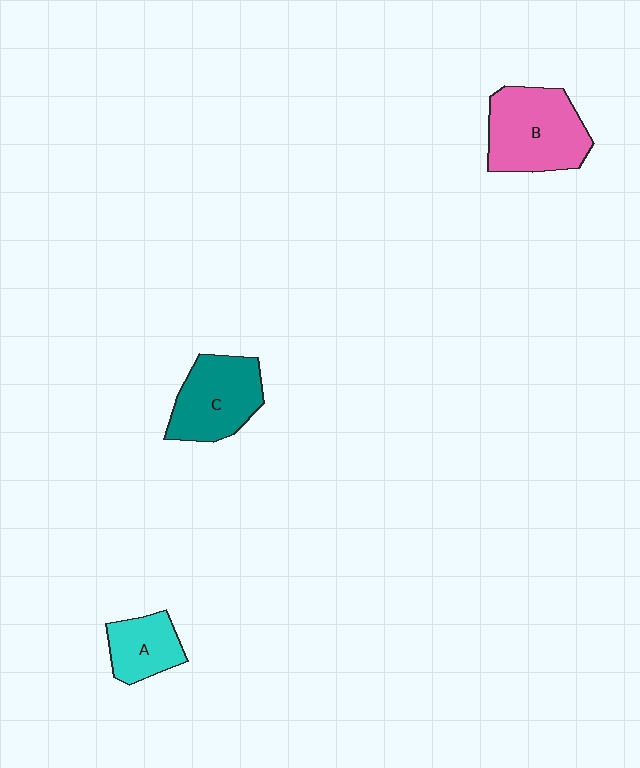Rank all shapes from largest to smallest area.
From largest to smallest: B (pink), C (teal), A (cyan).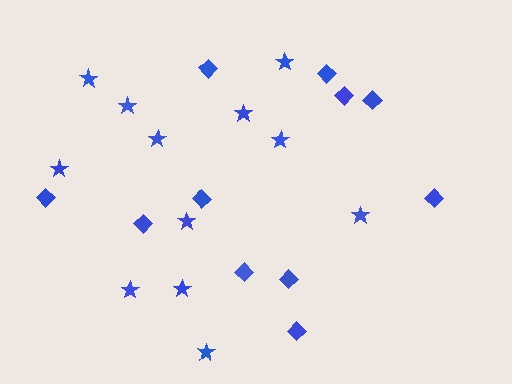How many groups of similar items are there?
There are 2 groups: one group of stars (12) and one group of diamonds (11).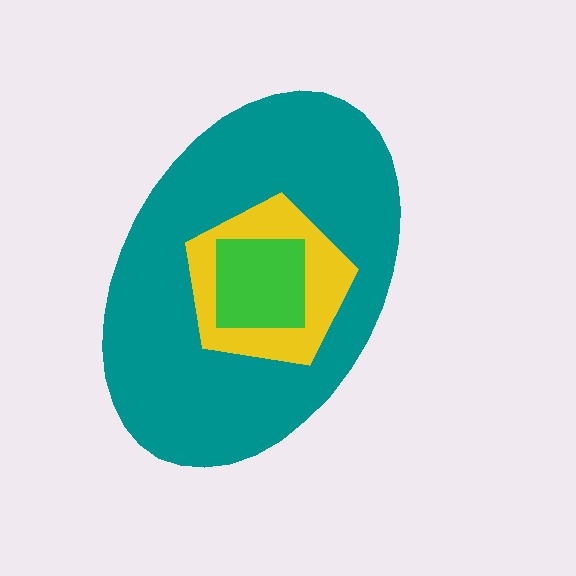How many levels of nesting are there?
3.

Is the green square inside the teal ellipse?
Yes.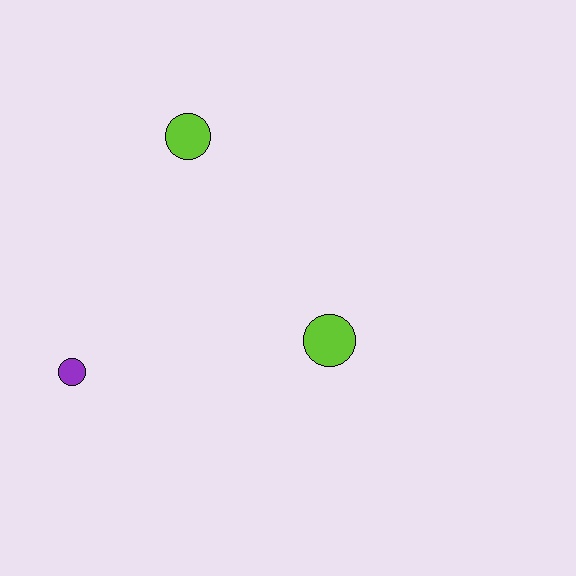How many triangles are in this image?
There are no triangles.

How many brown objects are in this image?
There are no brown objects.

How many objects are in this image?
There are 3 objects.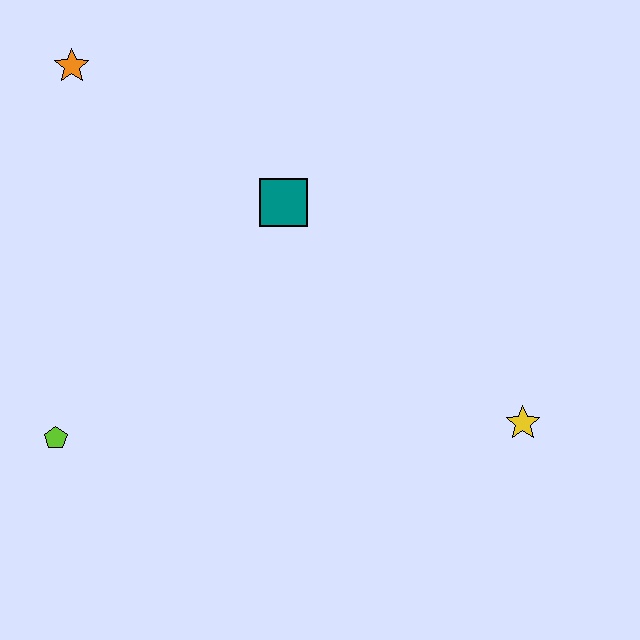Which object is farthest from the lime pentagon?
The yellow star is farthest from the lime pentagon.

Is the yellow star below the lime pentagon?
No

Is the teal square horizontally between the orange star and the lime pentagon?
No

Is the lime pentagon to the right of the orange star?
No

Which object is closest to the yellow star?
The teal square is closest to the yellow star.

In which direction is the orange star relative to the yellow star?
The orange star is to the left of the yellow star.